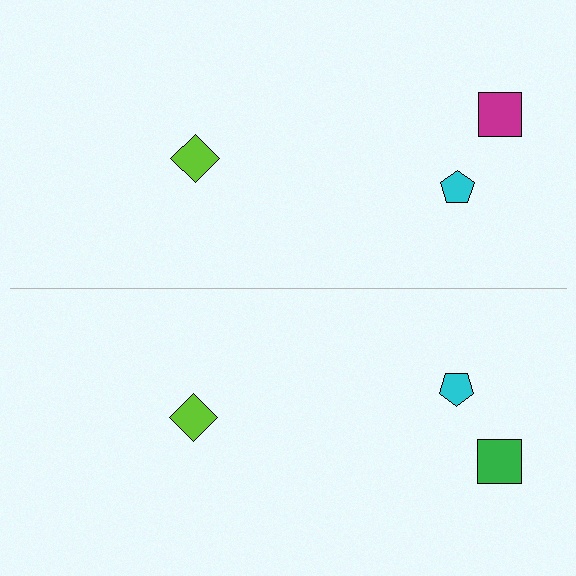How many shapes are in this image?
There are 6 shapes in this image.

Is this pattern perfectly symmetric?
No, the pattern is not perfectly symmetric. The green square on the bottom side breaks the symmetry — its mirror counterpart is magenta.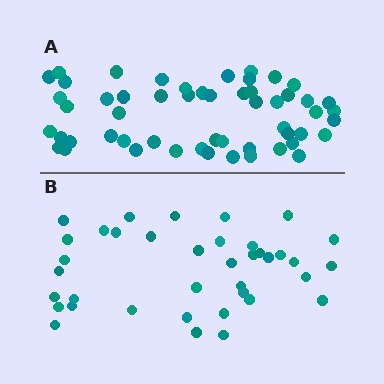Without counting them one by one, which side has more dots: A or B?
Region A (the top region) has more dots.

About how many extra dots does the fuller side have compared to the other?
Region A has approximately 15 more dots than region B.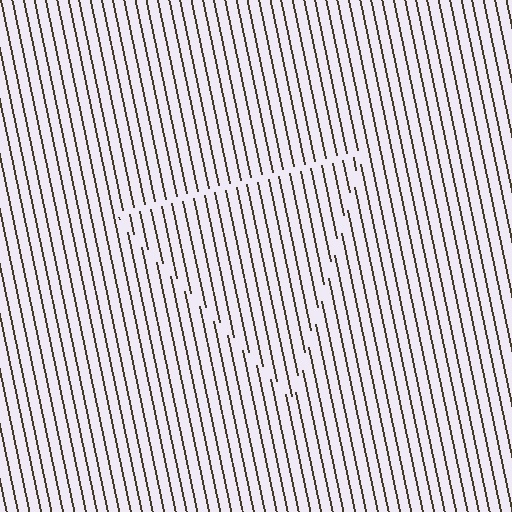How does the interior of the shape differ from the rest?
The interior of the shape contains the same grating, shifted by half a period — the contour is defined by the phase discontinuity where line-ends from the inner and outer gratings abut.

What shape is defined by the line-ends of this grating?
An illusory triangle. The interior of the shape contains the same grating, shifted by half a period — the contour is defined by the phase discontinuity where line-ends from the inner and outer gratings abut.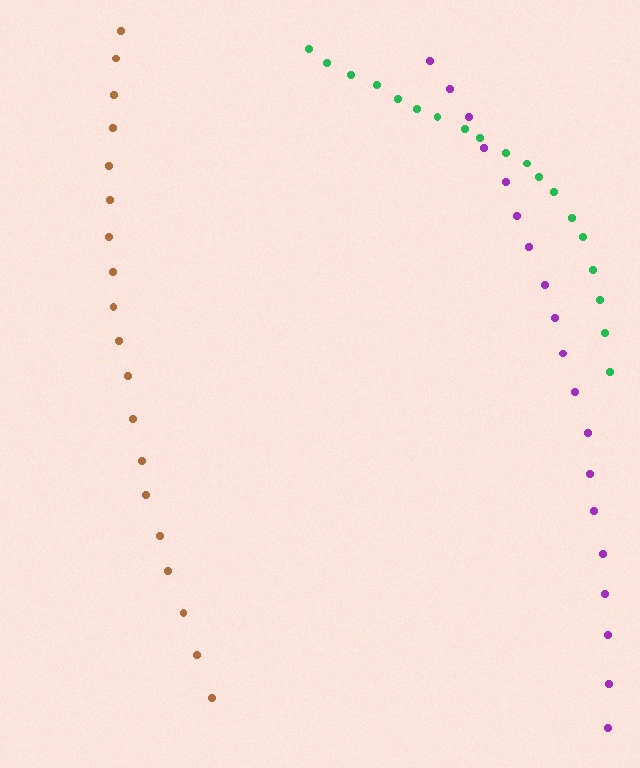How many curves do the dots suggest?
There are 3 distinct paths.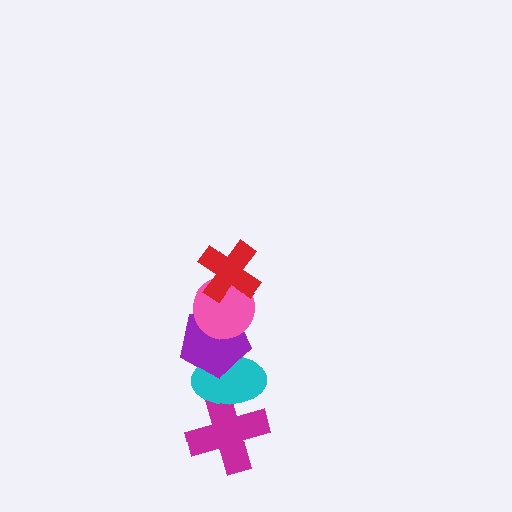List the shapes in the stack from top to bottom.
From top to bottom: the red cross, the pink circle, the purple pentagon, the cyan ellipse, the magenta cross.